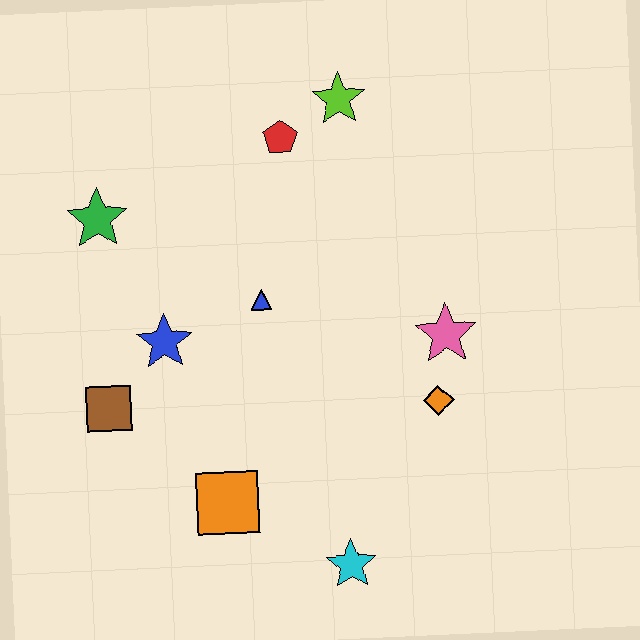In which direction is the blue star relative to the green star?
The blue star is below the green star.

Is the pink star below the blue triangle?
Yes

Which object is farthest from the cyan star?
The lime star is farthest from the cyan star.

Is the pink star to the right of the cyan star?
Yes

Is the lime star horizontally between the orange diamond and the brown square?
Yes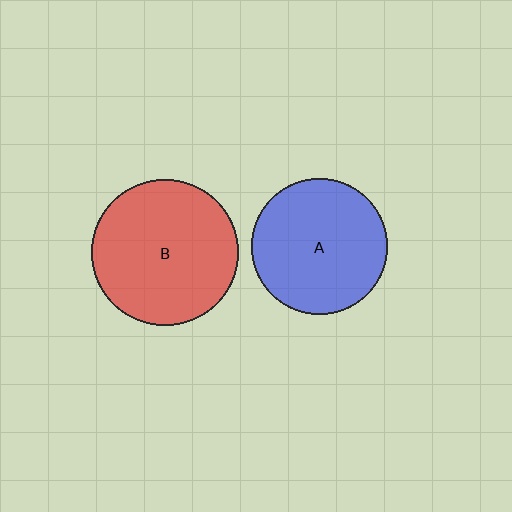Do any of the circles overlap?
No, none of the circles overlap.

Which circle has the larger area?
Circle B (red).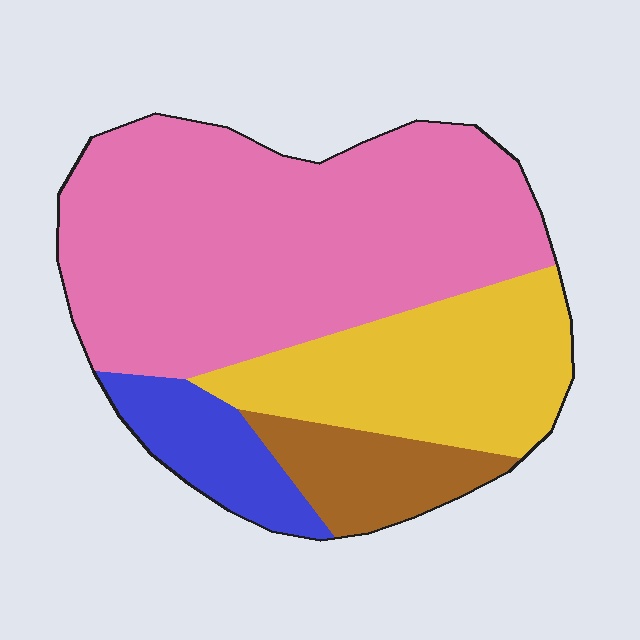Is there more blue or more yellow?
Yellow.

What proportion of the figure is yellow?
Yellow takes up about one quarter (1/4) of the figure.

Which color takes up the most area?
Pink, at roughly 55%.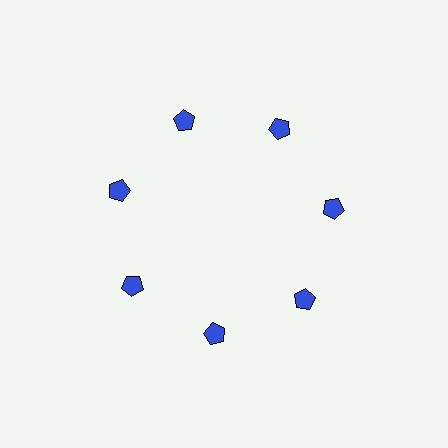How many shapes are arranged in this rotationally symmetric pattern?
There are 7 shapes, arranged in 7 groups of 1.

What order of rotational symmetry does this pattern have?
This pattern has 7-fold rotational symmetry.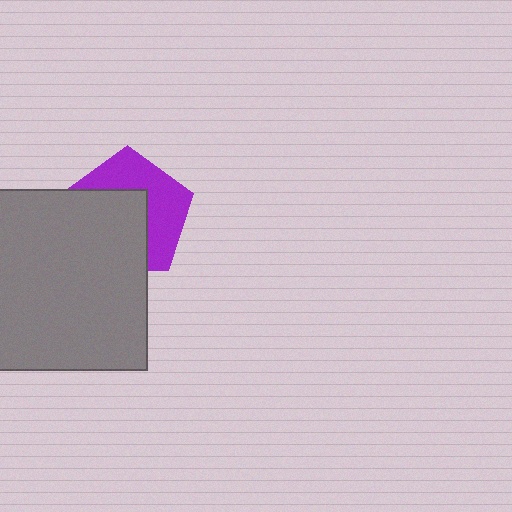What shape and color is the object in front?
The object in front is a gray square.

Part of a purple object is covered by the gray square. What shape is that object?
It is a pentagon.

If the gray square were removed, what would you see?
You would see the complete purple pentagon.